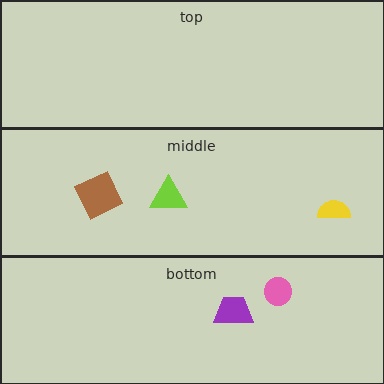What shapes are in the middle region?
The brown square, the yellow semicircle, the lime triangle.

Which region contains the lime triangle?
The middle region.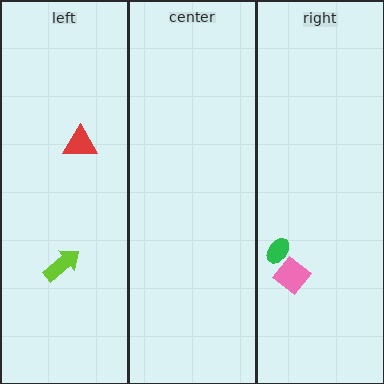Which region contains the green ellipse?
The right region.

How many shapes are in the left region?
2.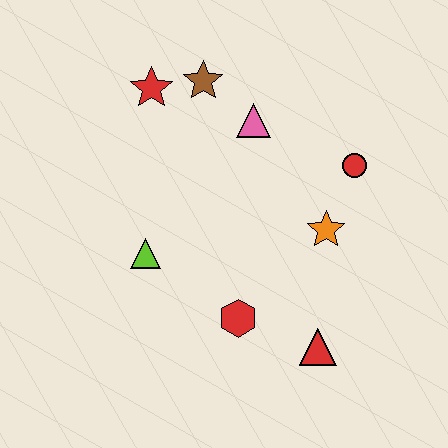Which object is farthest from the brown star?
The red triangle is farthest from the brown star.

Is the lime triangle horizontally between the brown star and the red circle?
No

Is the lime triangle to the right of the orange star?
No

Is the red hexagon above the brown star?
No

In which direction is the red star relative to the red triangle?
The red star is above the red triangle.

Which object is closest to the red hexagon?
The red triangle is closest to the red hexagon.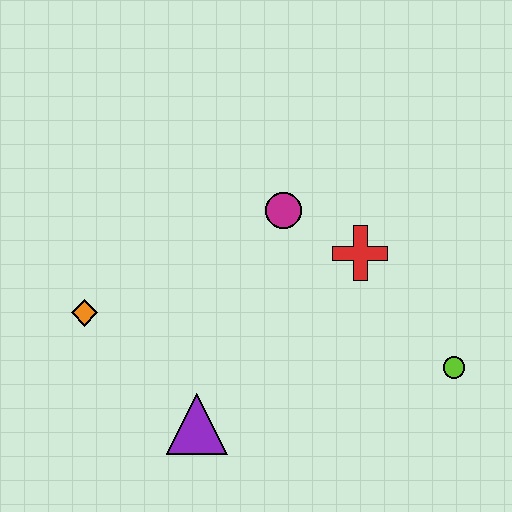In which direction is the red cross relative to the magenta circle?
The red cross is to the right of the magenta circle.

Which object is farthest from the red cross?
The orange diamond is farthest from the red cross.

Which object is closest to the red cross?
The magenta circle is closest to the red cross.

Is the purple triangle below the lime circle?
Yes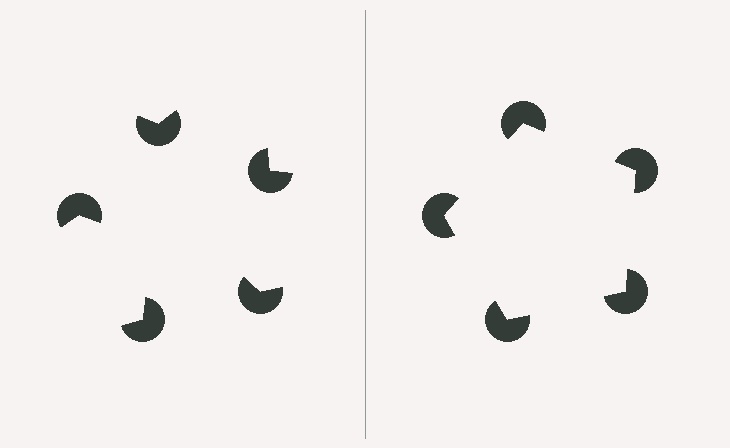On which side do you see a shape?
An illusory pentagon appears on the right side. On the left side the wedge cuts are rotated, so no coherent shape forms.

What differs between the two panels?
The pac-man discs are positioned identically on both sides; only the wedge orientations differ. On the right they align to a pentagon; on the left they are misaligned.